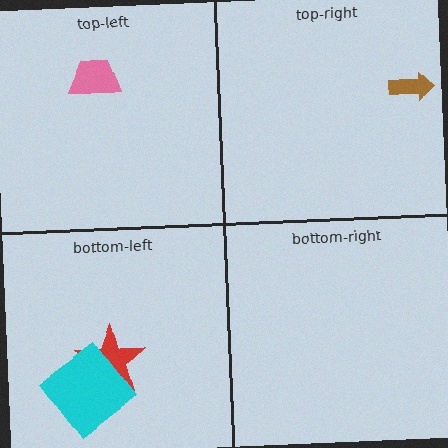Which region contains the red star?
The bottom-left region.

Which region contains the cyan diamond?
The bottom-left region.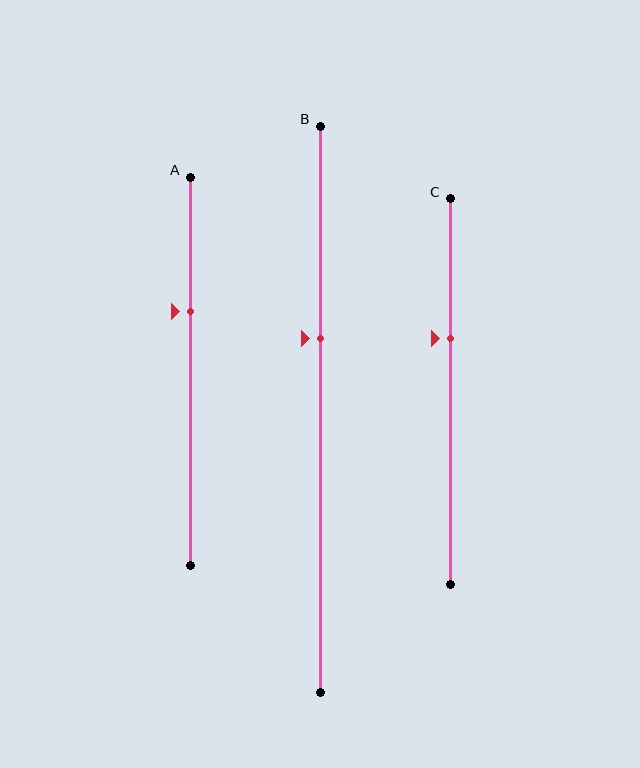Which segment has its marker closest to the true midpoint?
Segment B has its marker closest to the true midpoint.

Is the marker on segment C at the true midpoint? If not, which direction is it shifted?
No, the marker on segment C is shifted upward by about 14% of the segment length.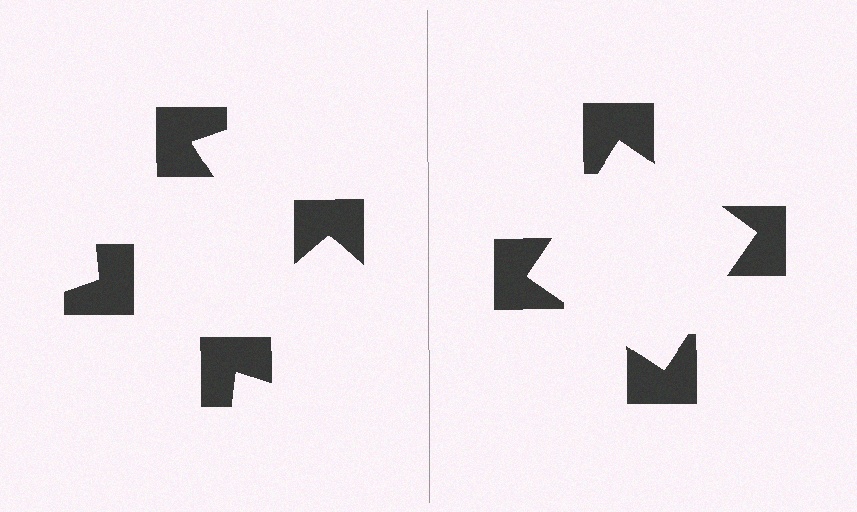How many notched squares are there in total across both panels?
8 — 4 on each side.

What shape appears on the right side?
An illusory square.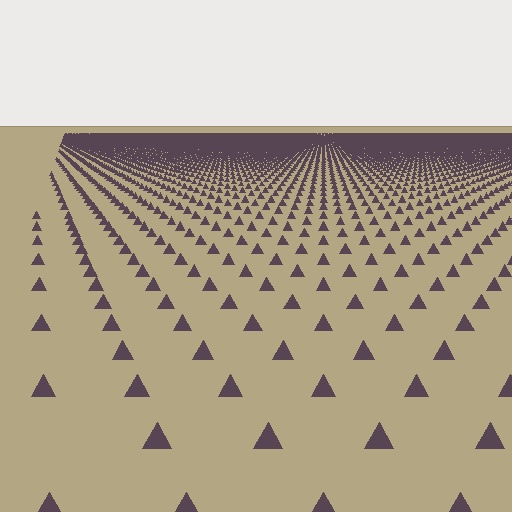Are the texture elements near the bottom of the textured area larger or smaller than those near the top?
Larger. Near the bottom, elements are closer to the viewer and appear at a bigger on-screen size.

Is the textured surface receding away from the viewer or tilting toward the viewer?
The surface is receding away from the viewer. Texture elements get smaller and denser toward the top.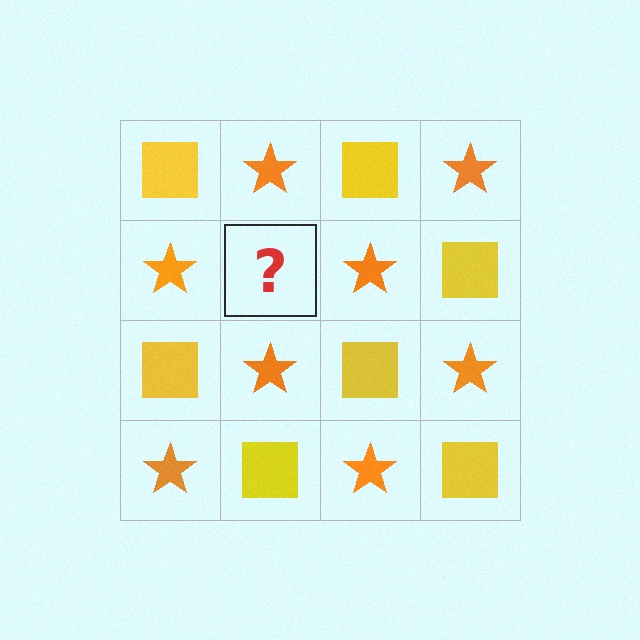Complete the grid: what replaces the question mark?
The question mark should be replaced with a yellow square.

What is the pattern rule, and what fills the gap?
The rule is that it alternates yellow square and orange star in a checkerboard pattern. The gap should be filled with a yellow square.